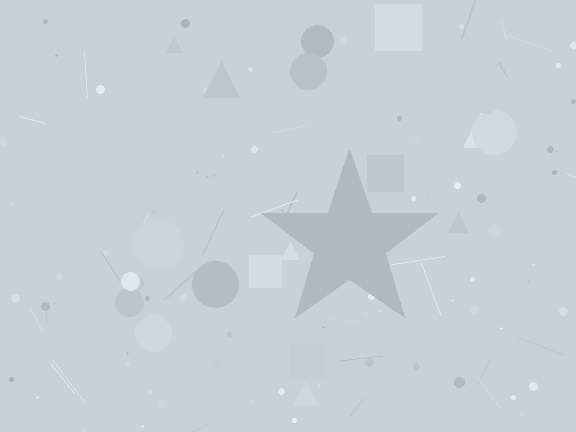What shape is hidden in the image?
A star is hidden in the image.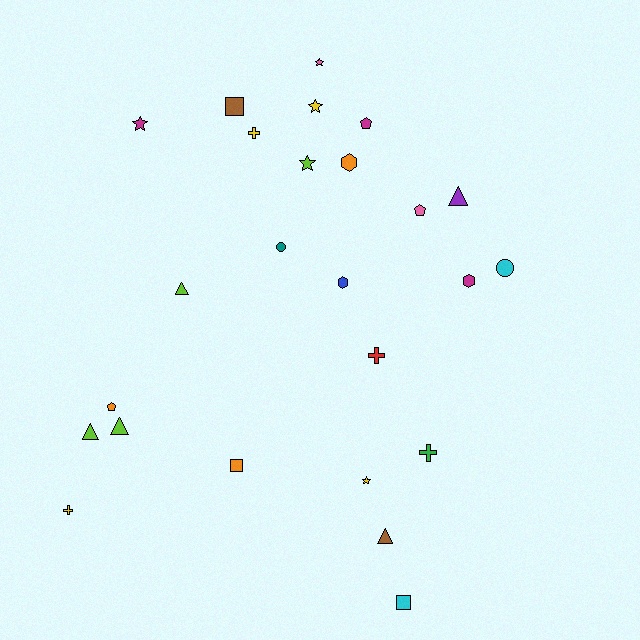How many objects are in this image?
There are 25 objects.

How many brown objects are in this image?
There are 2 brown objects.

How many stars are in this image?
There are 5 stars.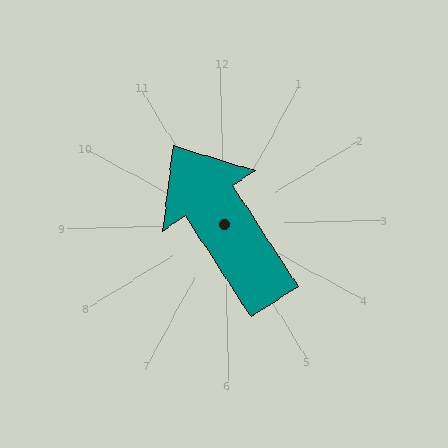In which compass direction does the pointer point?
Northwest.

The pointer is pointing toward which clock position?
Roughly 11 o'clock.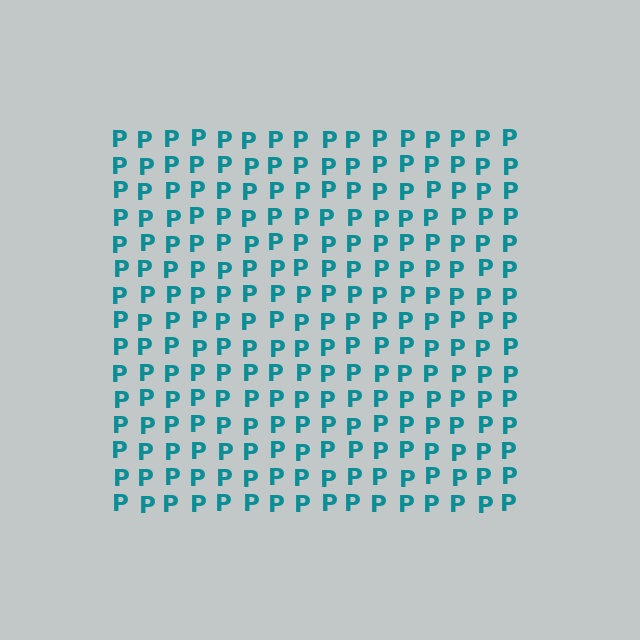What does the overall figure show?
The overall figure shows a square.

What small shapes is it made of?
It is made of small letter P's.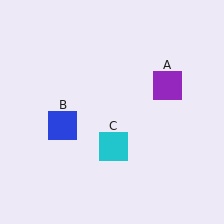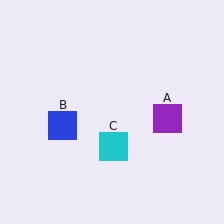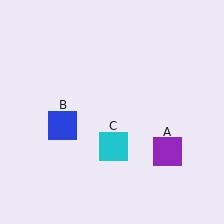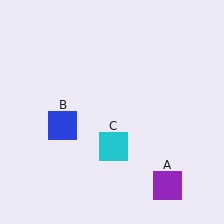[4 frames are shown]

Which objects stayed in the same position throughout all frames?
Blue square (object B) and cyan square (object C) remained stationary.